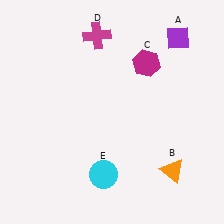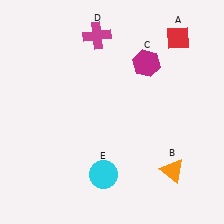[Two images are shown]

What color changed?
The diamond (A) changed from purple in Image 1 to red in Image 2.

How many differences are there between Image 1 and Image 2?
There is 1 difference between the two images.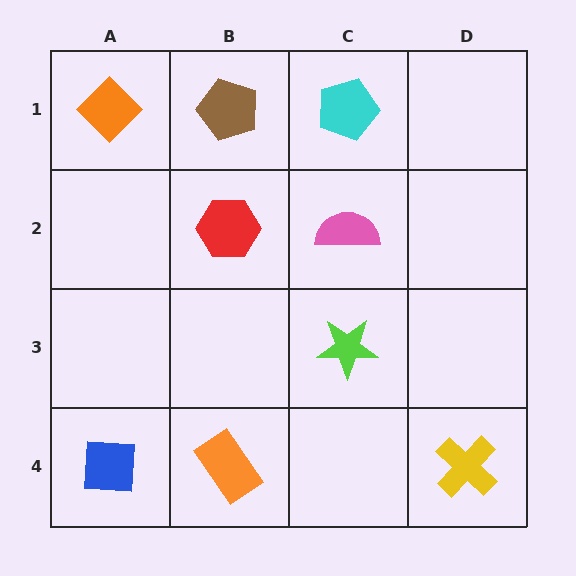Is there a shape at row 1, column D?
No, that cell is empty.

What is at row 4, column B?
An orange rectangle.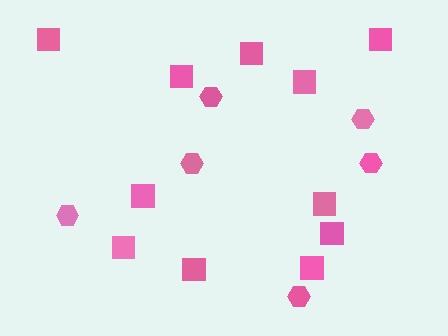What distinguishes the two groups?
There are 2 groups: one group of squares (11) and one group of hexagons (6).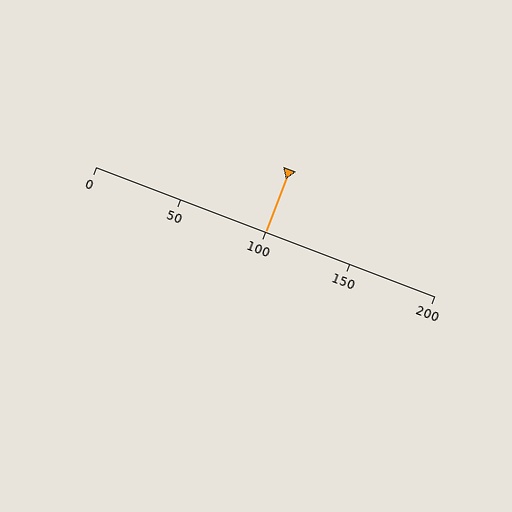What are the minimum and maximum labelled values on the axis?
The axis runs from 0 to 200.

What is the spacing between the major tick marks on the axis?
The major ticks are spaced 50 apart.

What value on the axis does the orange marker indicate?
The marker indicates approximately 100.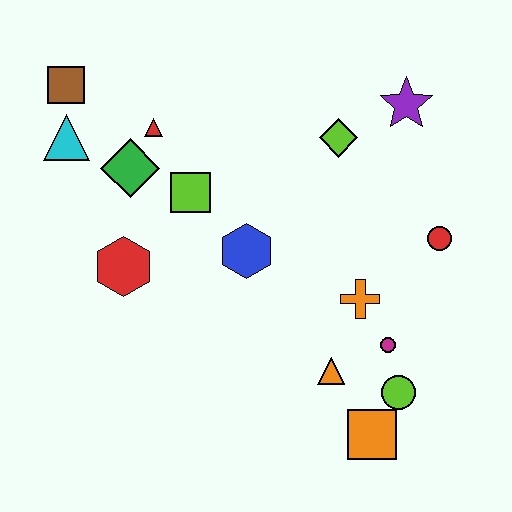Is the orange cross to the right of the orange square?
No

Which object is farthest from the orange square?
The brown square is farthest from the orange square.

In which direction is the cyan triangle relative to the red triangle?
The cyan triangle is to the left of the red triangle.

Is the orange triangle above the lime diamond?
No